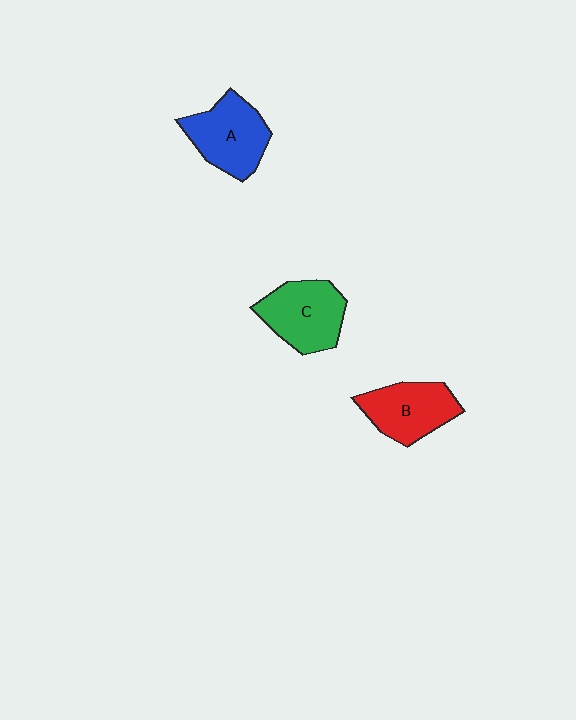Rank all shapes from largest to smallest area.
From largest to smallest: A (blue), C (green), B (red).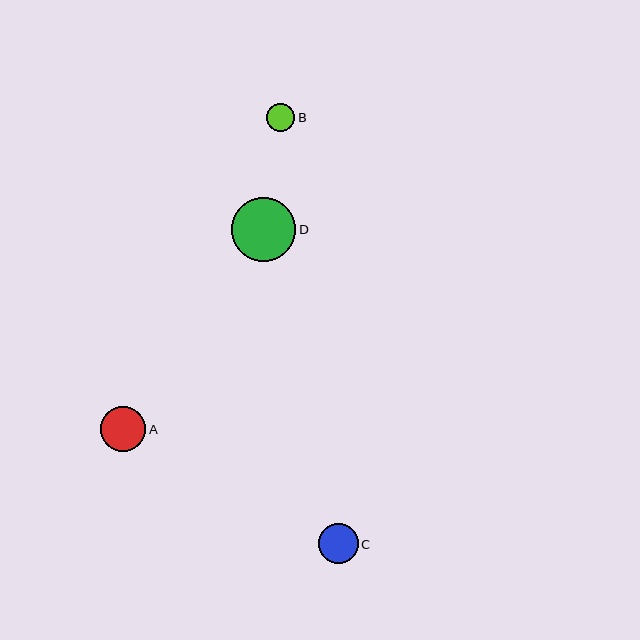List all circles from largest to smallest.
From largest to smallest: D, A, C, B.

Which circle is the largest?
Circle D is the largest with a size of approximately 65 pixels.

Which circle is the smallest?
Circle B is the smallest with a size of approximately 28 pixels.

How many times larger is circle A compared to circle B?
Circle A is approximately 1.6 times the size of circle B.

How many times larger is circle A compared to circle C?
Circle A is approximately 1.1 times the size of circle C.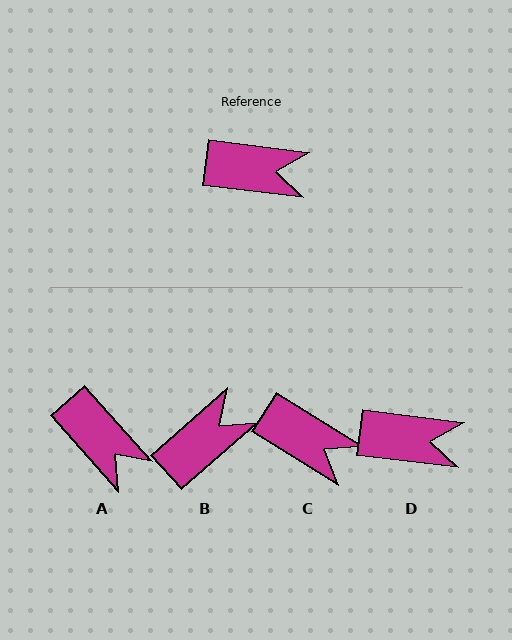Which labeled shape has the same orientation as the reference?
D.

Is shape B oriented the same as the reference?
No, it is off by about 48 degrees.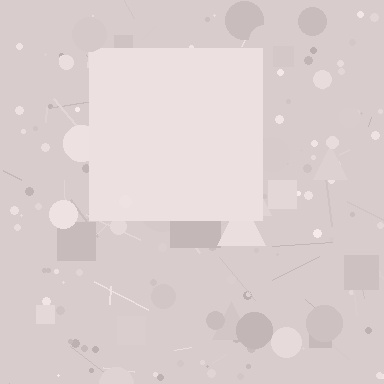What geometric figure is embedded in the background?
A square is embedded in the background.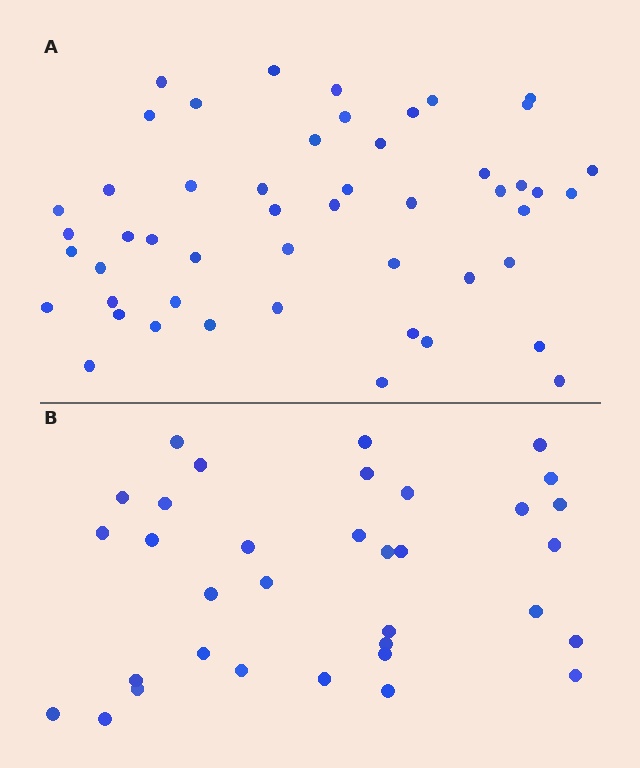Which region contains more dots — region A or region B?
Region A (the top region) has more dots.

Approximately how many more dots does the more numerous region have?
Region A has approximately 15 more dots than region B.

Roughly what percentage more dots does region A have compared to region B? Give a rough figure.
About 45% more.